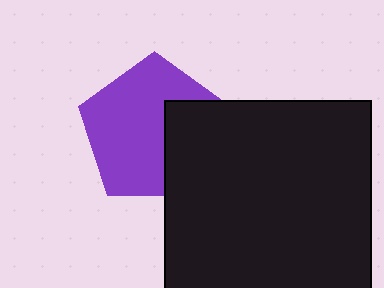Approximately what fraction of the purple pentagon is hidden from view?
Roughly 34% of the purple pentagon is hidden behind the black square.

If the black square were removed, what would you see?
You would see the complete purple pentagon.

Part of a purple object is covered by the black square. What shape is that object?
It is a pentagon.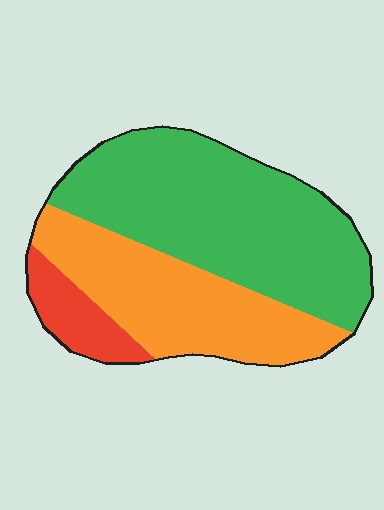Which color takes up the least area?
Red, at roughly 10%.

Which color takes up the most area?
Green, at roughly 55%.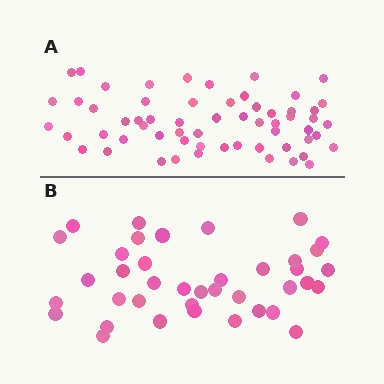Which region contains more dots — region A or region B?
Region A (the top region) has more dots.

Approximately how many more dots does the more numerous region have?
Region A has approximately 20 more dots than region B.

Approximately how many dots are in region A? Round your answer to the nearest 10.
About 60 dots.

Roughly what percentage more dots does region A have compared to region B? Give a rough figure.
About 55% more.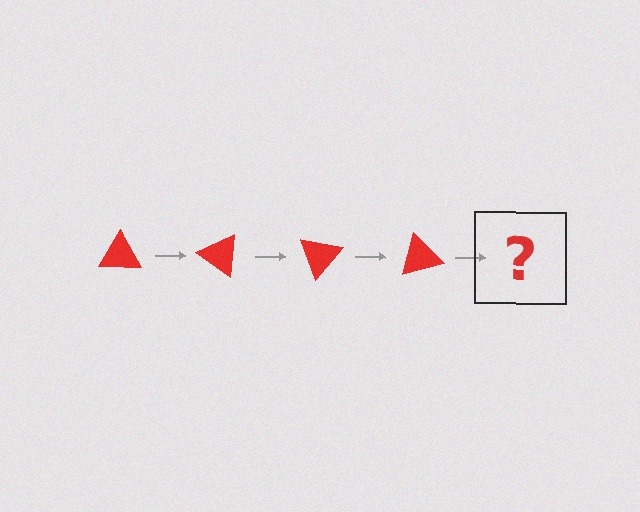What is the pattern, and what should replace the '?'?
The pattern is that the triangle rotates 35 degrees each step. The '?' should be a red triangle rotated 140 degrees.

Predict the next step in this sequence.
The next step is a red triangle rotated 140 degrees.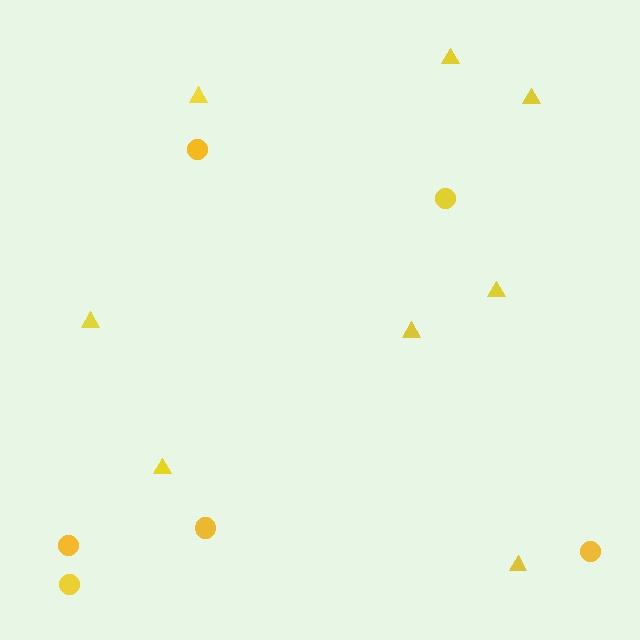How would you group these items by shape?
There are 2 groups: one group of circles (6) and one group of triangles (8).